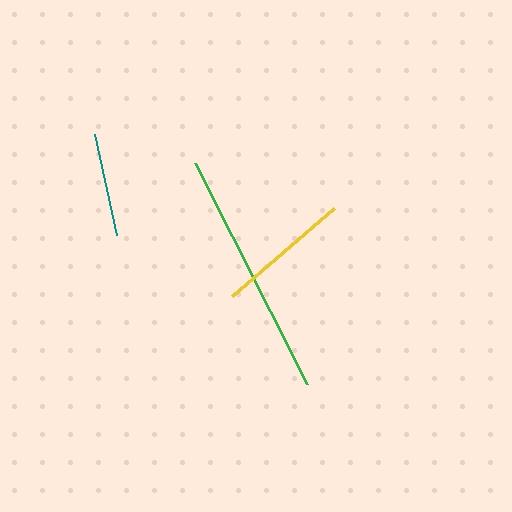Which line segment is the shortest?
The teal line is the shortest at approximately 104 pixels.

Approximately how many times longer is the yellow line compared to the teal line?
The yellow line is approximately 1.3 times the length of the teal line.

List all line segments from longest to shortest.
From longest to shortest: green, yellow, teal.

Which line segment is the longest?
The green line is the longest at approximately 248 pixels.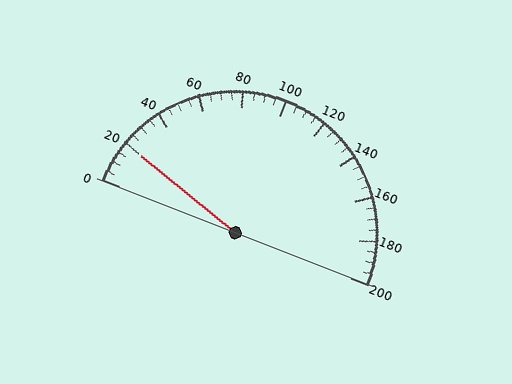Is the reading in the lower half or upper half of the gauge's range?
The reading is in the lower half of the range (0 to 200).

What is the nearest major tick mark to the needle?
The nearest major tick mark is 20.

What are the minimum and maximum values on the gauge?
The gauge ranges from 0 to 200.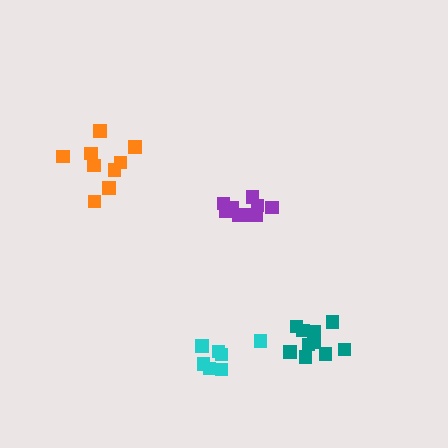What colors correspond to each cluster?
The clusters are colored: orange, teal, purple, cyan.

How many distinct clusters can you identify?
There are 4 distinct clusters.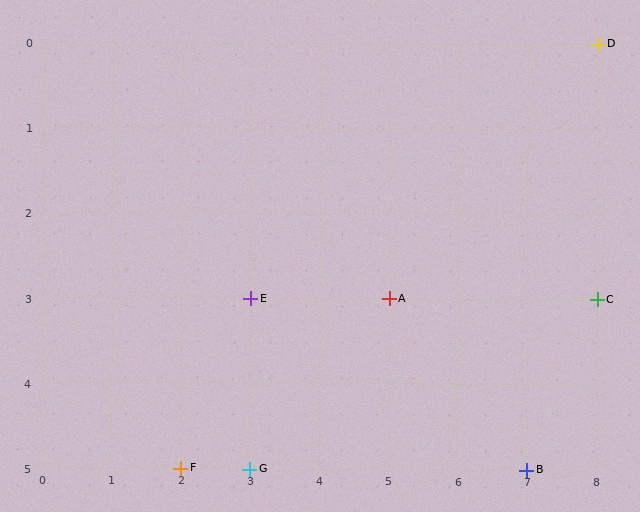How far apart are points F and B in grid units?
Points F and B are 5 columns apart.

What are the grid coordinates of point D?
Point D is at grid coordinates (8, 0).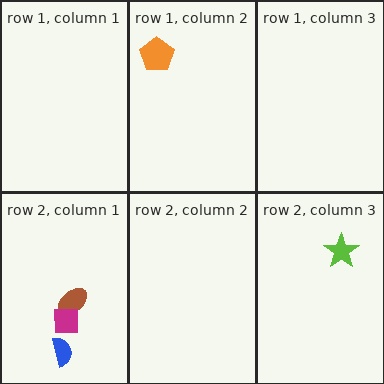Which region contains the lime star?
The row 2, column 3 region.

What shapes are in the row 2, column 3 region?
The lime star.